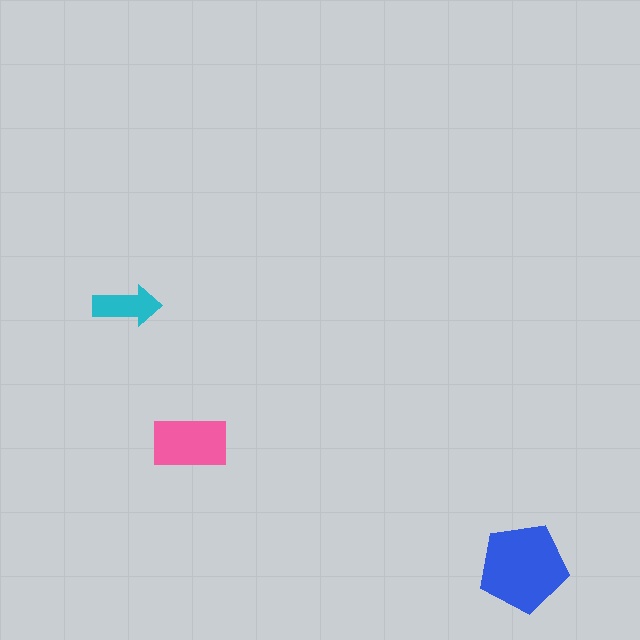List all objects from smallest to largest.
The cyan arrow, the pink rectangle, the blue pentagon.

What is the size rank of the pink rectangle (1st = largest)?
2nd.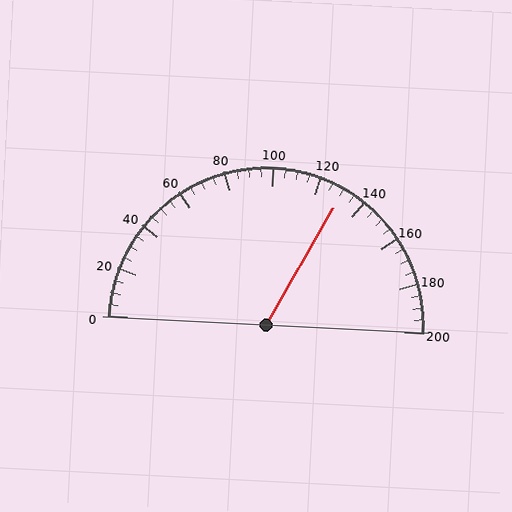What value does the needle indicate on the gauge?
The needle indicates approximately 130.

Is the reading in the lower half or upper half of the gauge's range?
The reading is in the upper half of the range (0 to 200).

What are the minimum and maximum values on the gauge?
The gauge ranges from 0 to 200.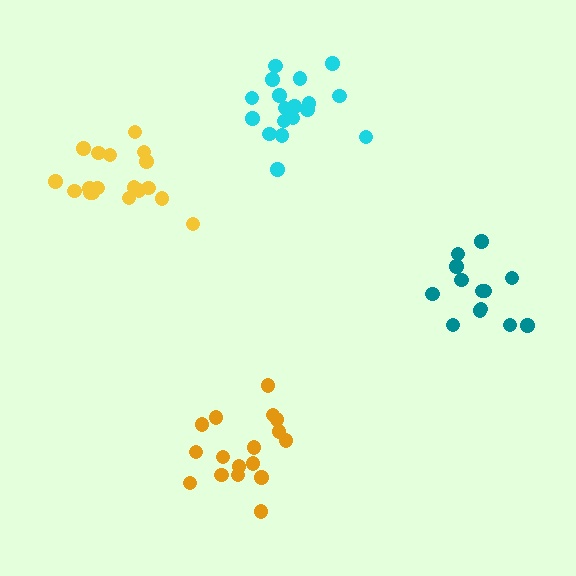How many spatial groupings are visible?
There are 4 spatial groupings.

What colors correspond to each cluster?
The clusters are colored: yellow, teal, orange, cyan.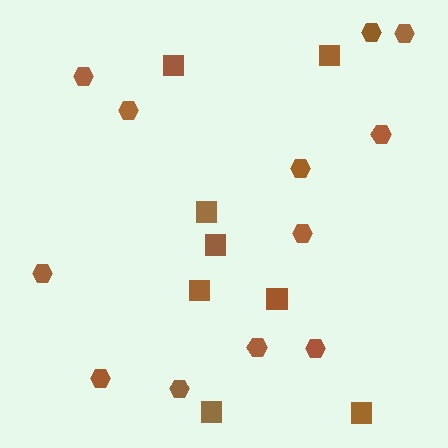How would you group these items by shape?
There are 2 groups: one group of hexagons (12) and one group of squares (8).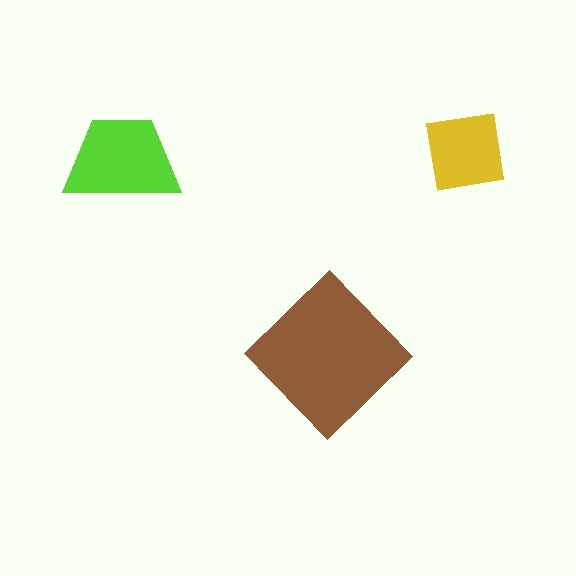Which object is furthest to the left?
The lime trapezoid is leftmost.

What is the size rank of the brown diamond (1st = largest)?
1st.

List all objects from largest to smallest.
The brown diamond, the lime trapezoid, the yellow square.